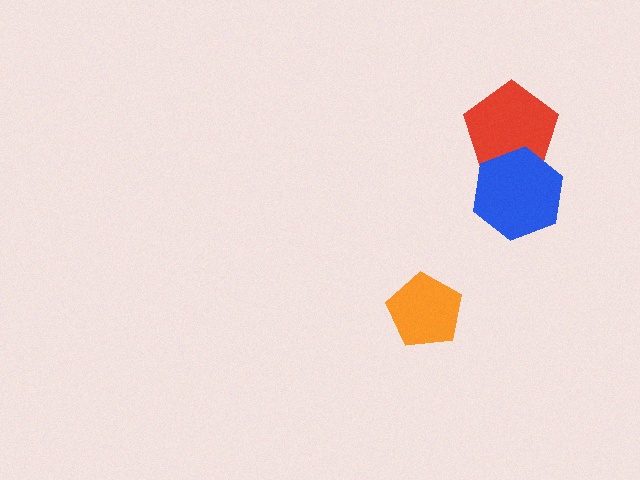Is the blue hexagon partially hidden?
No, no other shape covers it.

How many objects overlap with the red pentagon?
1 object overlaps with the red pentagon.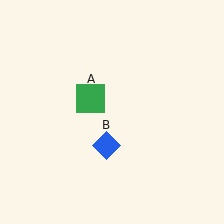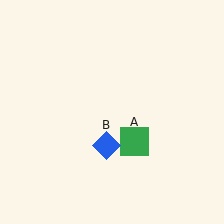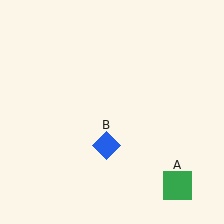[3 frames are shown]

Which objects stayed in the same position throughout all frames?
Blue diamond (object B) remained stationary.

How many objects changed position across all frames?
1 object changed position: green square (object A).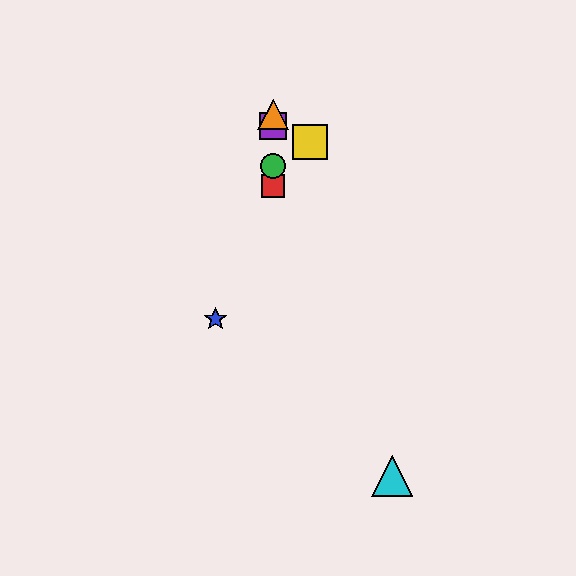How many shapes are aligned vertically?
4 shapes (the red square, the green circle, the purple square, the orange triangle) are aligned vertically.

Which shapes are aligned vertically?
The red square, the green circle, the purple square, the orange triangle are aligned vertically.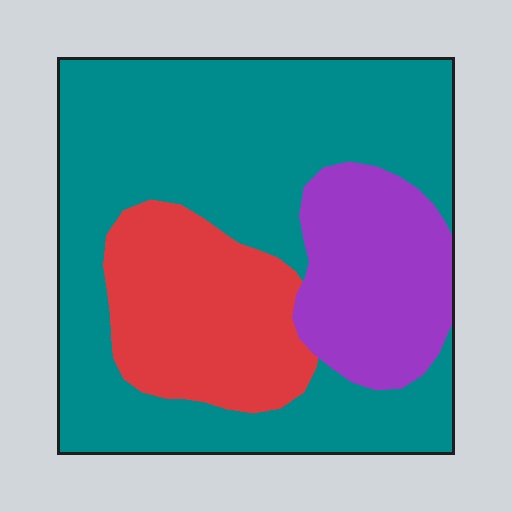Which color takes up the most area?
Teal, at roughly 60%.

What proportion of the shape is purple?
Purple covers about 20% of the shape.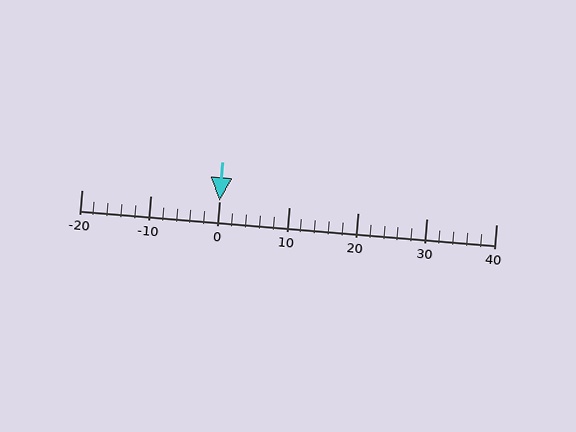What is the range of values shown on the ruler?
The ruler shows values from -20 to 40.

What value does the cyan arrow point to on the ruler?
The cyan arrow points to approximately 0.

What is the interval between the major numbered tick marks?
The major tick marks are spaced 10 units apart.